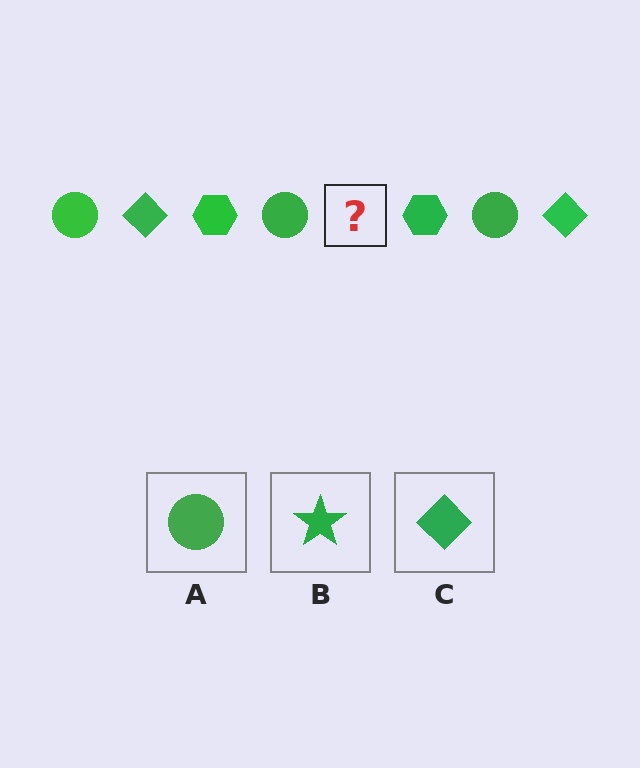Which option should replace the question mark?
Option C.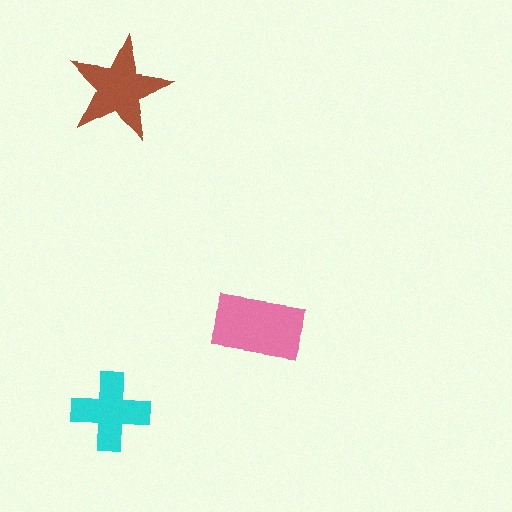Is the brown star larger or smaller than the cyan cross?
Larger.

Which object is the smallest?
The cyan cross.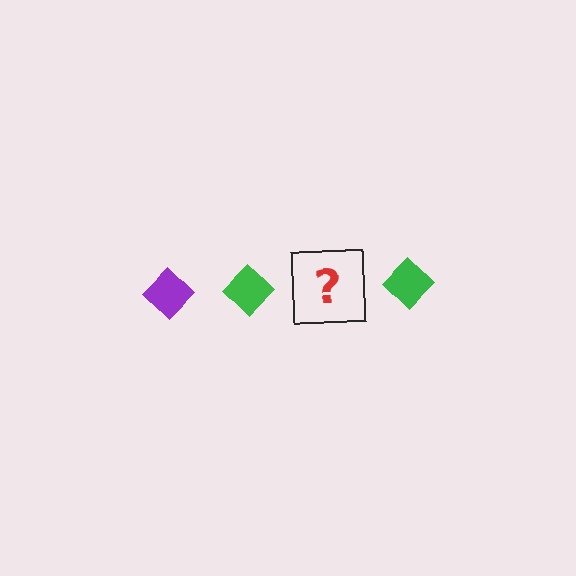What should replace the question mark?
The question mark should be replaced with a purple diamond.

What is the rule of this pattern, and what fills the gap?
The rule is that the pattern cycles through purple, green diamonds. The gap should be filled with a purple diamond.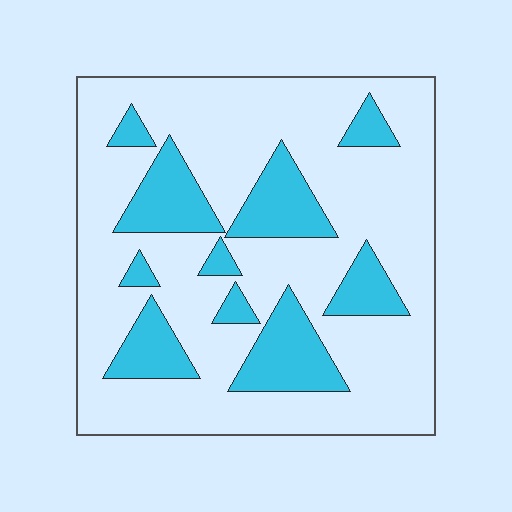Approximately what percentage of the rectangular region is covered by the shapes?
Approximately 25%.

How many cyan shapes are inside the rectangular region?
10.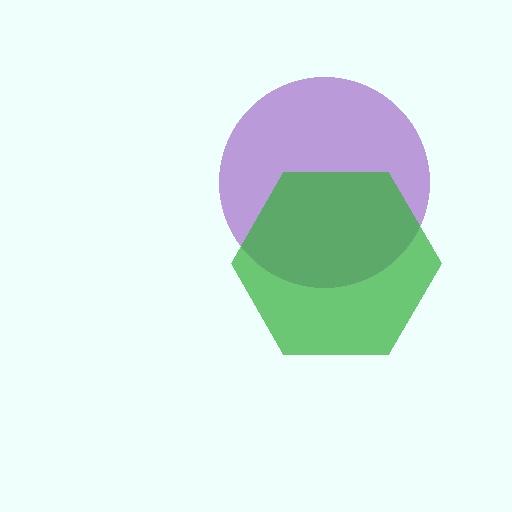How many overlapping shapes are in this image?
There are 2 overlapping shapes in the image.